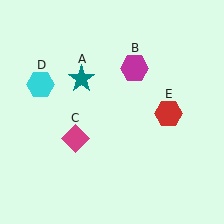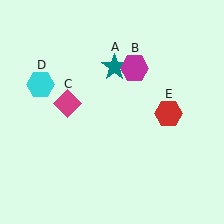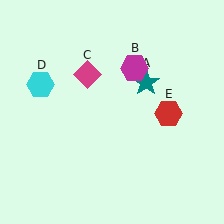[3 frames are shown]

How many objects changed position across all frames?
2 objects changed position: teal star (object A), magenta diamond (object C).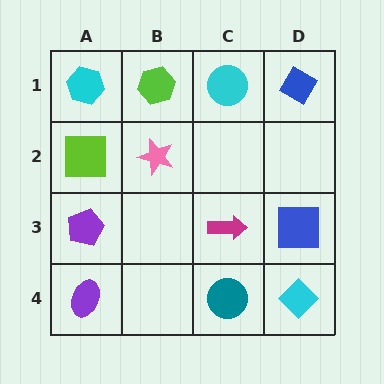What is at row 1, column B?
A lime hexagon.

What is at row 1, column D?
A blue diamond.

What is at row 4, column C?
A teal circle.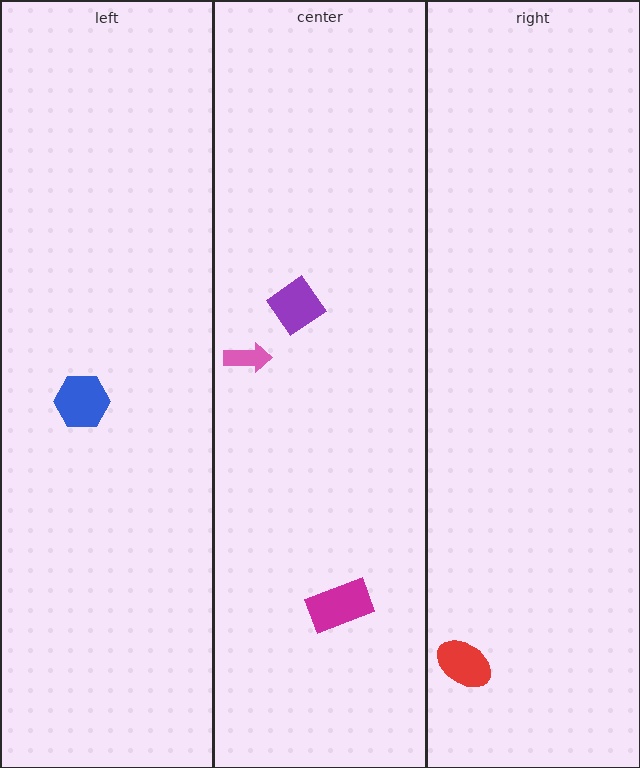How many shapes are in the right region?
1.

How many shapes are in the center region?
3.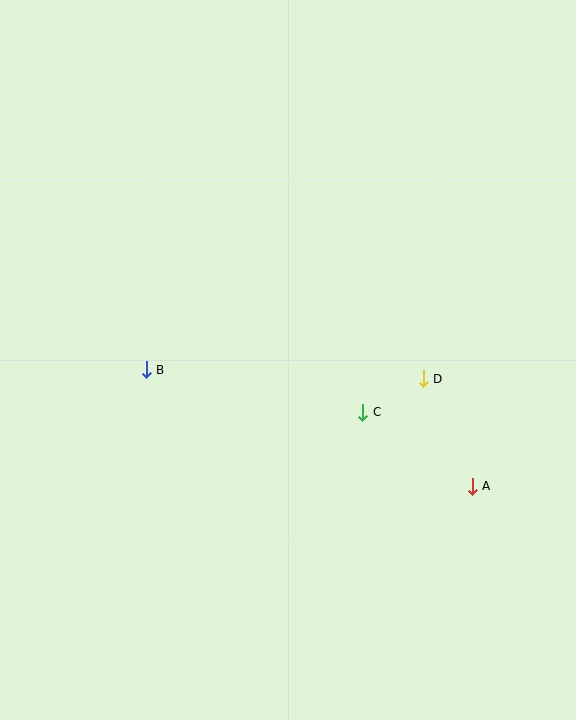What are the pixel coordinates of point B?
Point B is at (146, 370).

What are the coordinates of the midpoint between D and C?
The midpoint between D and C is at (393, 395).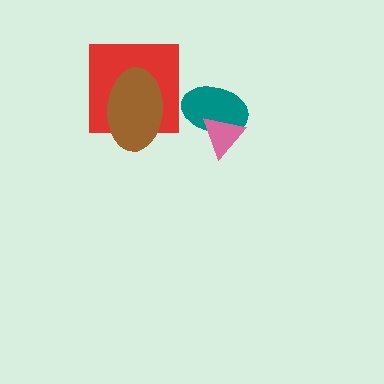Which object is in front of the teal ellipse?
The pink triangle is in front of the teal ellipse.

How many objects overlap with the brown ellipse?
1 object overlaps with the brown ellipse.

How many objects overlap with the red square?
1 object overlaps with the red square.